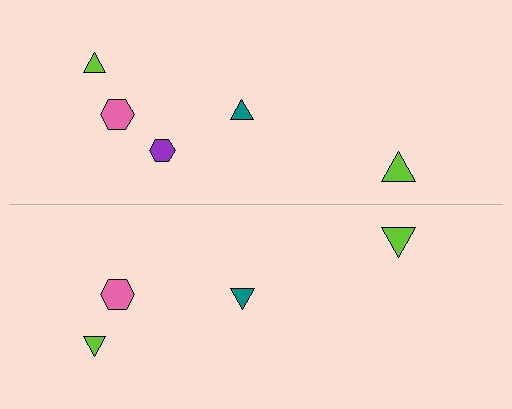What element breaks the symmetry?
A purple hexagon is missing from the bottom side.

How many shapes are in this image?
There are 9 shapes in this image.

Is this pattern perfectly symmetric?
No, the pattern is not perfectly symmetric. A purple hexagon is missing from the bottom side.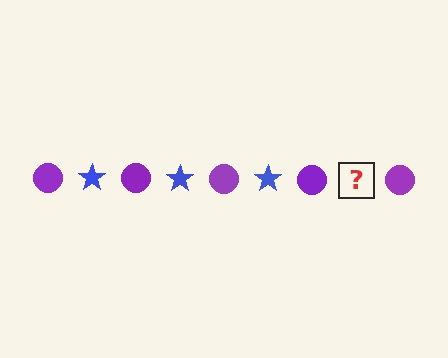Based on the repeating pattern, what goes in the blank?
The blank should be a blue star.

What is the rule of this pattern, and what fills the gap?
The rule is that the pattern alternates between purple circle and blue star. The gap should be filled with a blue star.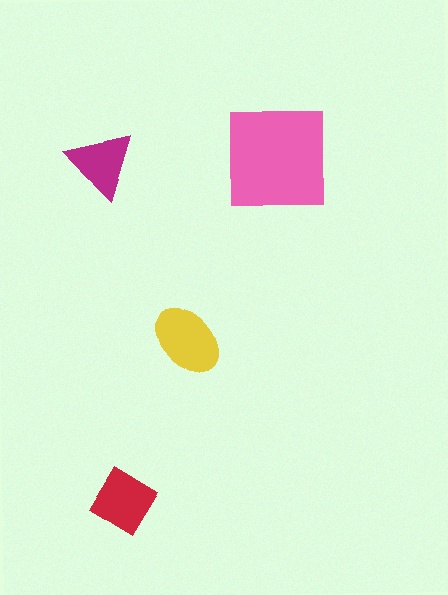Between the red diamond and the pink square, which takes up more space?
The pink square.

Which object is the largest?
The pink square.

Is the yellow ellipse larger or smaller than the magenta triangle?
Larger.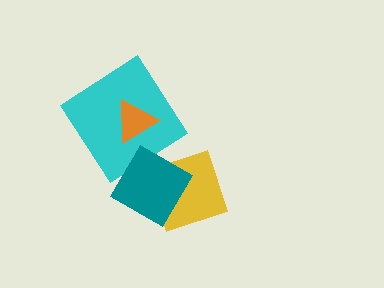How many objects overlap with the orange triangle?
1 object overlaps with the orange triangle.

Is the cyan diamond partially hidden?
Yes, it is partially covered by another shape.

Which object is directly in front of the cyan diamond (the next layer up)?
The orange triangle is directly in front of the cyan diamond.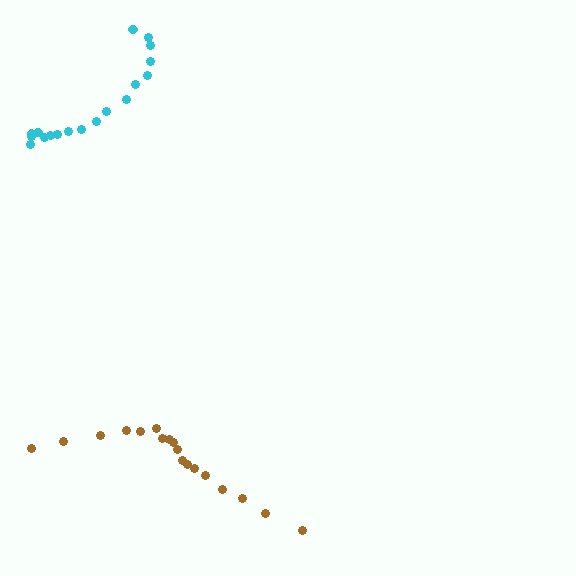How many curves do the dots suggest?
There are 2 distinct paths.